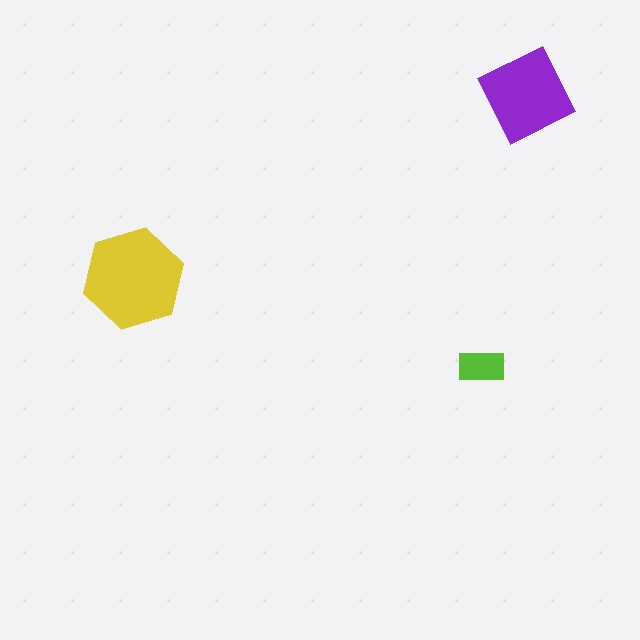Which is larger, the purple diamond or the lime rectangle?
The purple diamond.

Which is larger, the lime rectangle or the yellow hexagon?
The yellow hexagon.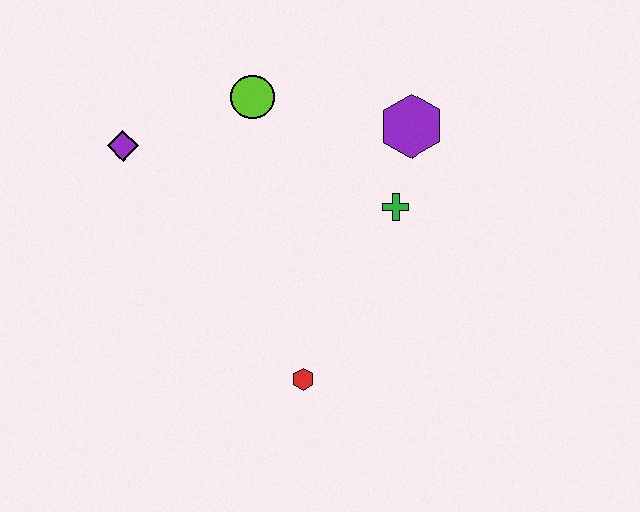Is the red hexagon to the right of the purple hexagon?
No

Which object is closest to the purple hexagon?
The green cross is closest to the purple hexagon.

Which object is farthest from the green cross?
The purple diamond is farthest from the green cross.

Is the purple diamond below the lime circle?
Yes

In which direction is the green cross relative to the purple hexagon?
The green cross is below the purple hexagon.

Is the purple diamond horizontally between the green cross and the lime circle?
No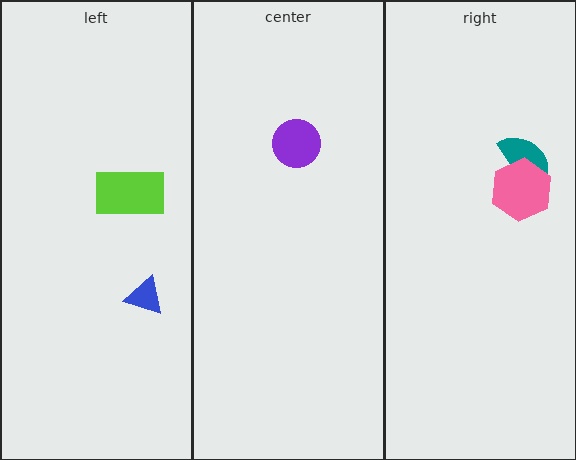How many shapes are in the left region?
2.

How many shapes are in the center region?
1.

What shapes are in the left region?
The lime rectangle, the blue triangle.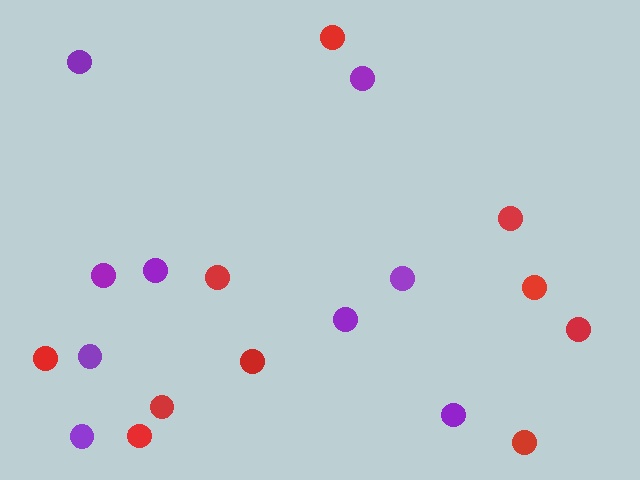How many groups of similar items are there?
There are 2 groups: one group of purple circles (9) and one group of red circles (10).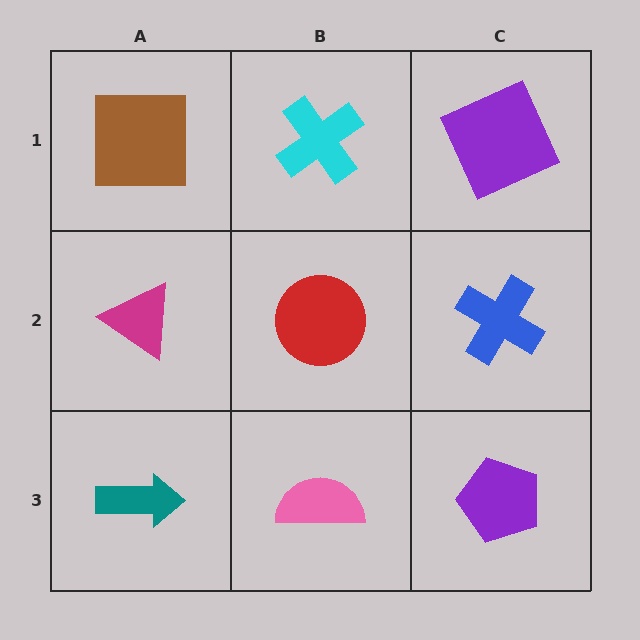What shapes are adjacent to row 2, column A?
A brown square (row 1, column A), a teal arrow (row 3, column A), a red circle (row 2, column B).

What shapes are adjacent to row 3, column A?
A magenta triangle (row 2, column A), a pink semicircle (row 3, column B).